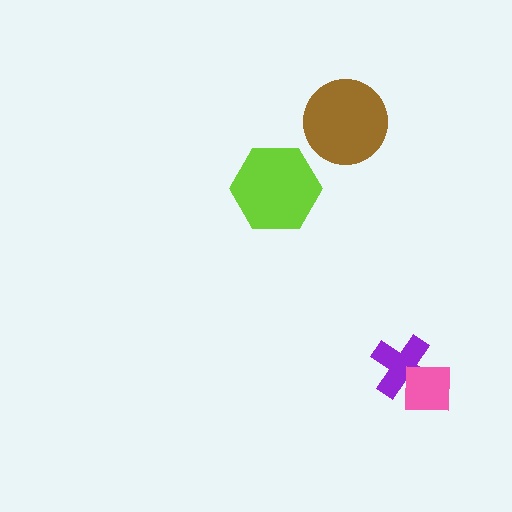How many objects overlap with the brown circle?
0 objects overlap with the brown circle.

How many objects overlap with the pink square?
1 object overlaps with the pink square.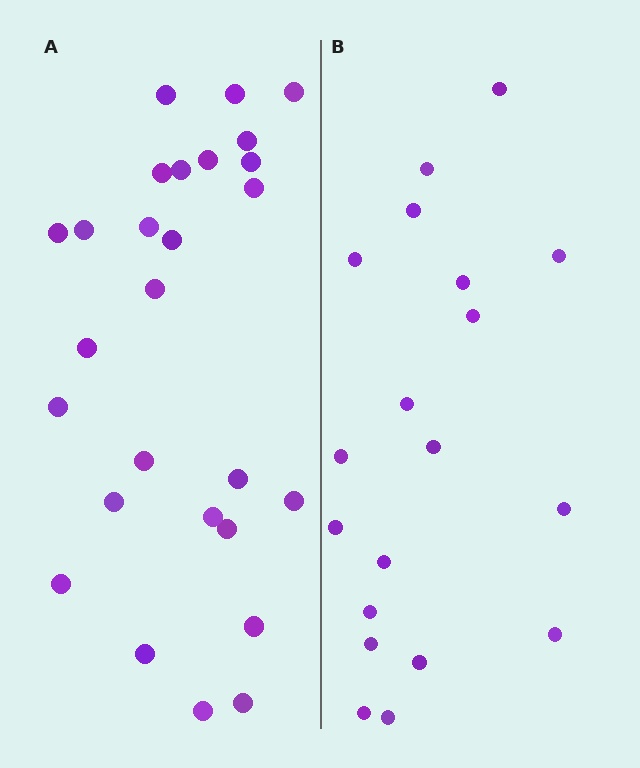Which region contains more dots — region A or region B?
Region A (the left region) has more dots.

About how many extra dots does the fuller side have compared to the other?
Region A has roughly 8 or so more dots than region B.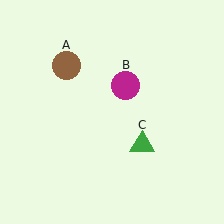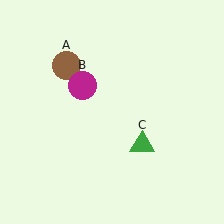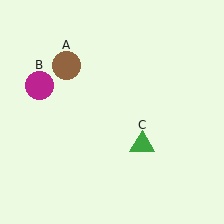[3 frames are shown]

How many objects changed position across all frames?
1 object changed position: magenta circle (object B).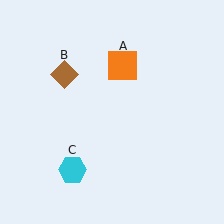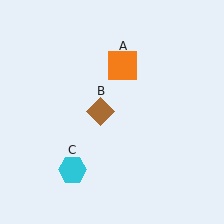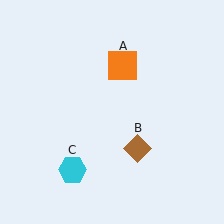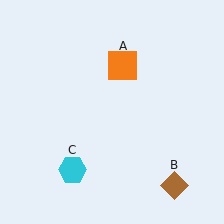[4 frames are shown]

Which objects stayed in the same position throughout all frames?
Orange square (object A) and cyan hexagon (object C) remained stationary.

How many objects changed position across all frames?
1 object changed position: brown diamond (object B).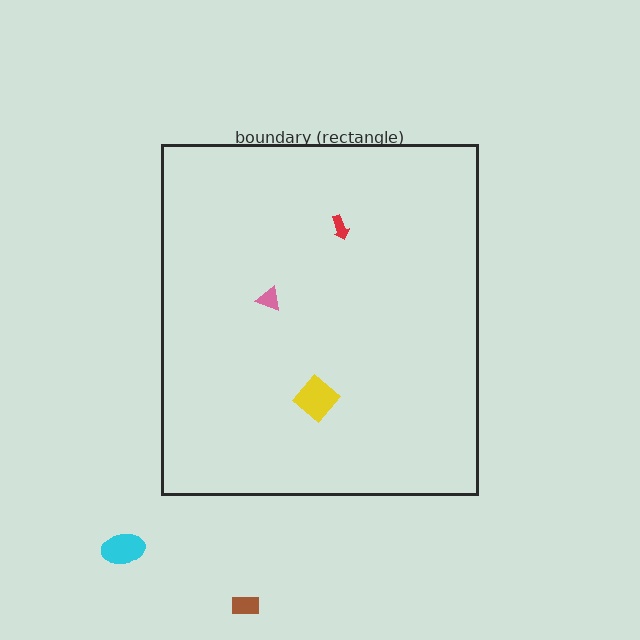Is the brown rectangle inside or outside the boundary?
Outside.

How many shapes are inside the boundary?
3 inside, 2 outside.